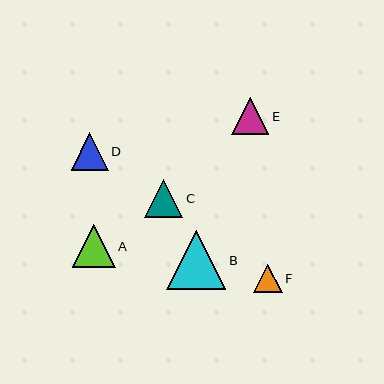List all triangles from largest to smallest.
From largest to smallest: B, A, C, D, E, F.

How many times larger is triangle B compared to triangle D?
Triangle B is approximately 1.6 times the size of triangle D.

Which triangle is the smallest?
Triangle F is the smallest with a size of approximately 28 pixels.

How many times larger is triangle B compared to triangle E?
Triangle B is approximately 1.6 times the size of triangle E.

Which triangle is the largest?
Triangle B is the largest with a size of approximately 59 pixels.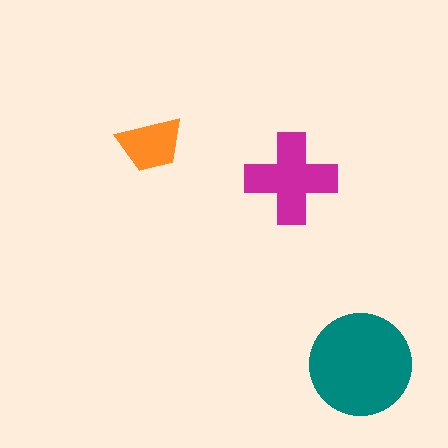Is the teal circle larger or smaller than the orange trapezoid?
Larger.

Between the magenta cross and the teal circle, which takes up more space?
The teal circle.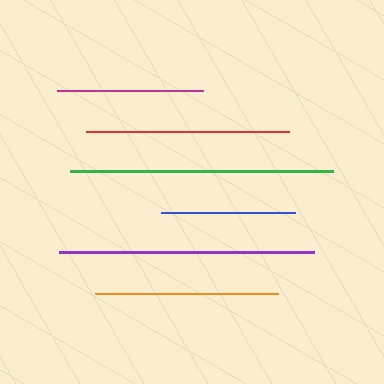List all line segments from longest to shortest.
From longest to shortest: green, purple, red, orange, magenta, blue.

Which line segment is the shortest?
The blue line is the shortest at approximately 134 pixels.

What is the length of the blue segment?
The blue segment is approximately 134 pixels long.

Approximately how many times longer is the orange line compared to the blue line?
The orange line is approximately 1.4 times the length of the blue line.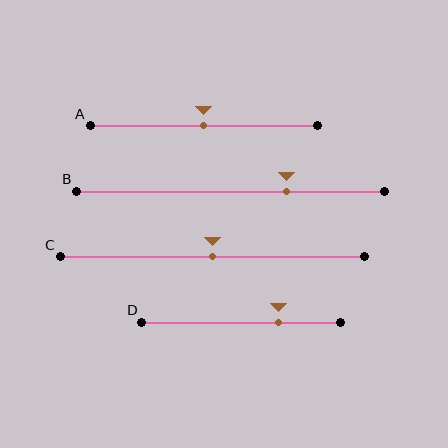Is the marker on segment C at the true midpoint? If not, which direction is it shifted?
Yes, the marker on segment C is at the true midpoint.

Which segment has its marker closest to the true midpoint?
Segment A has its marker closest to the true midpoint.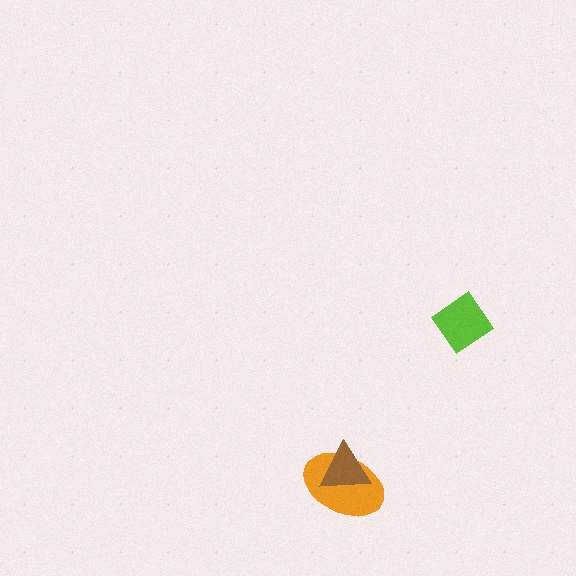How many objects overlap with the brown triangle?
1 object overlaps with the brown triangle.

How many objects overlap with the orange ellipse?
1 object overlaps with the orange ellipse.